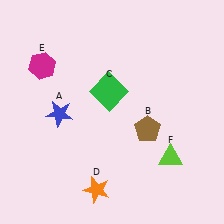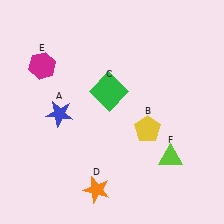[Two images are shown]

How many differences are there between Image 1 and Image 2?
There is 1 difference between the two images.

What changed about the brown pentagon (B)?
In Image 1, B is brown. In Image 2, it changed to yellow.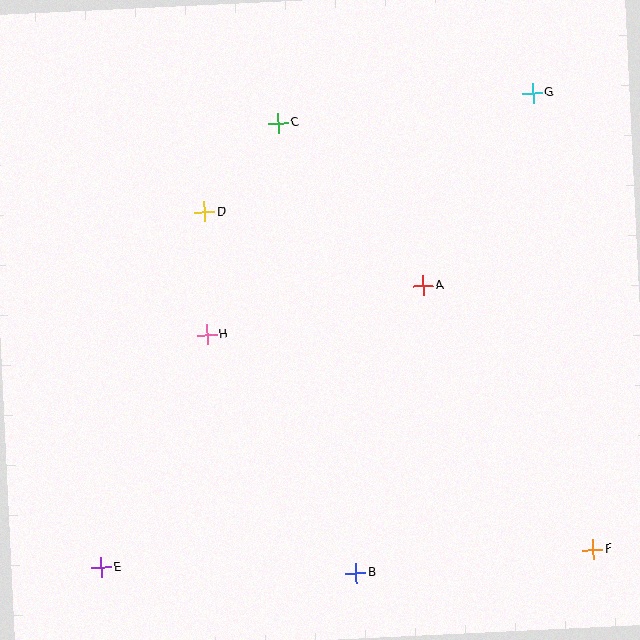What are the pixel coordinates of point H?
Point H is at (207, 334).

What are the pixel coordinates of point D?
Point D is at (204, 212).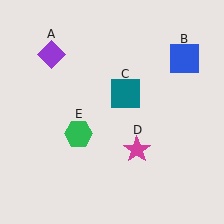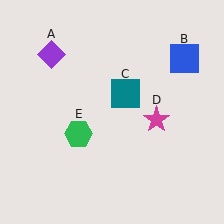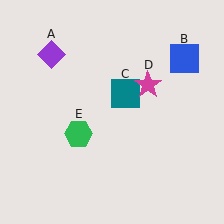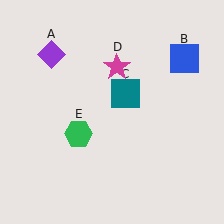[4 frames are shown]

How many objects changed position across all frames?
1 object changed position: magenta star (object D).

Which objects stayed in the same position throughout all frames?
Purple diamond (object A) and blue square (object B) and teal square (object C) and green hexagon (object E) remained stationary.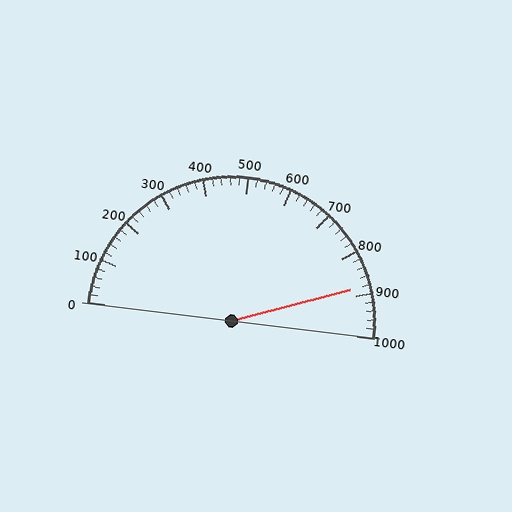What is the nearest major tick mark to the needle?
The nearest major tick mark is 900.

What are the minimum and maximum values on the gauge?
The gauge ranges from 0 to 1000.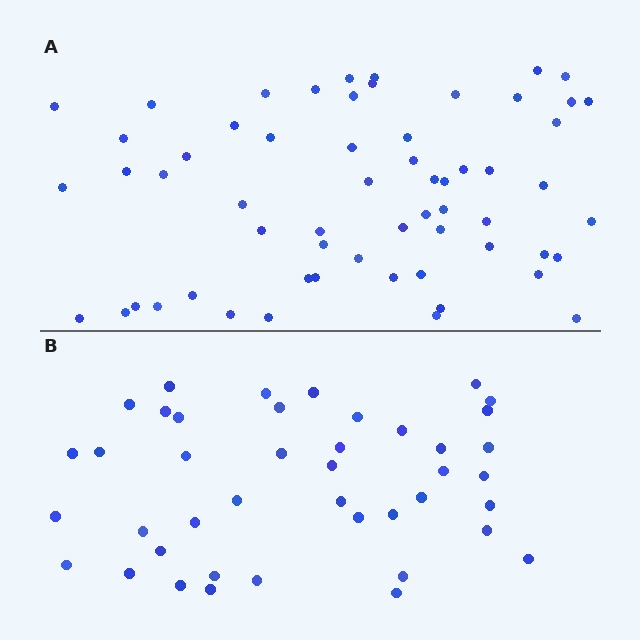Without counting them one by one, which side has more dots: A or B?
Region A (the top region) has more dots.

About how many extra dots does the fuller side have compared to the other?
Region A has approximately 20 more dots than region B.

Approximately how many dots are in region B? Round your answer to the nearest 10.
About 40 dots. (The exact count is 42, which rounds to 40.)